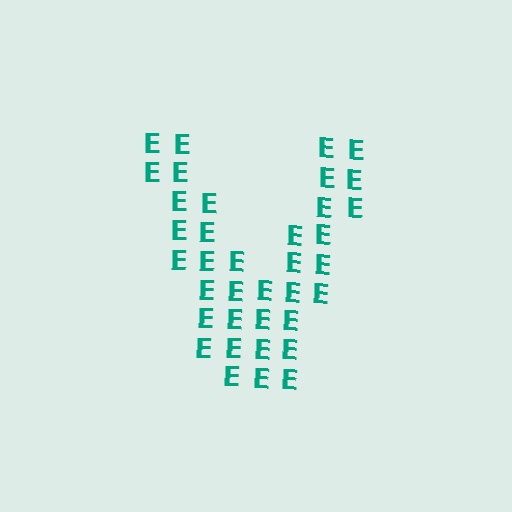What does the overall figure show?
The overall figure shows the letter V.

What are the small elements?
The small elements are letter E's.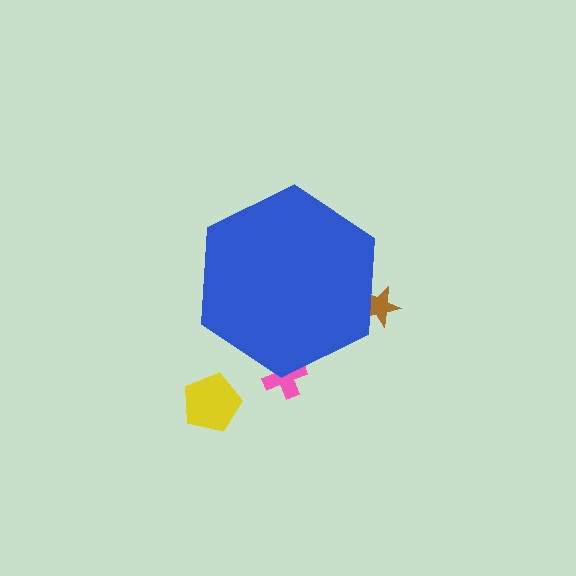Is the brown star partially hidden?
Yes, the brown star is partially hidden behind the blue hexagon.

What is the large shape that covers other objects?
A blue hexagon.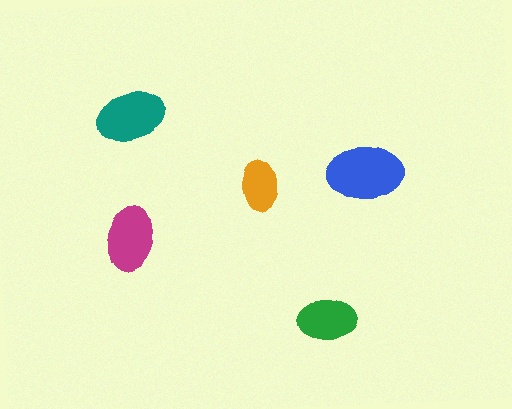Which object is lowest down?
The green ellipse is bottommost.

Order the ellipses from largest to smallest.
the blue one, the teal one, the magenta one, the green one, the orange one.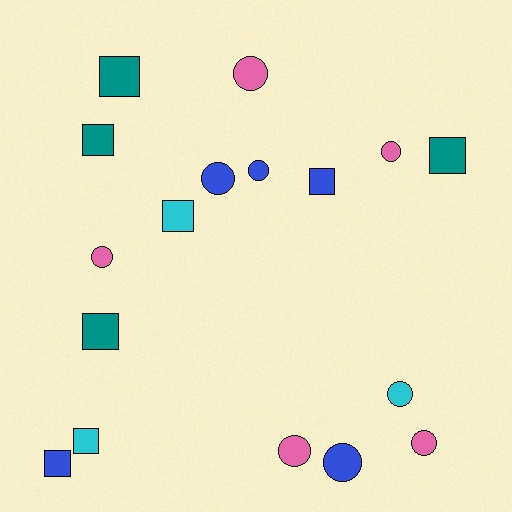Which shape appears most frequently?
Circle, with 9 objects.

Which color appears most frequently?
Pink, with 5 objects.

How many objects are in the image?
There are 17 objects.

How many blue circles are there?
There are 3 blue circles.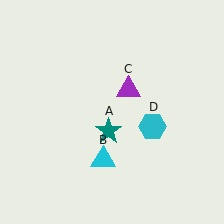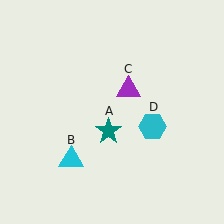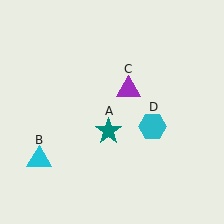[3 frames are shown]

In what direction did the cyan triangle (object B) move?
The cyan triangle (object B) moved left.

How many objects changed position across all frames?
1 object changed position: cyan triangle (object B).